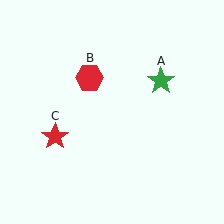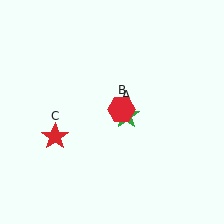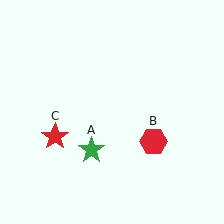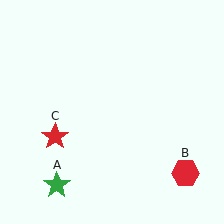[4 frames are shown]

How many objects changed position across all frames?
2 objects changed position: green star (object A), red hexagon (object B).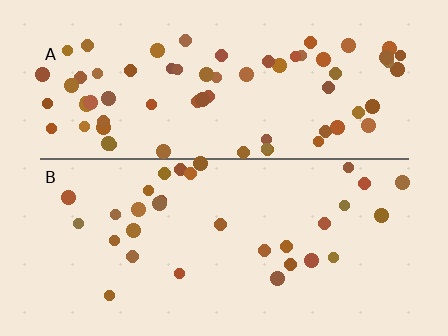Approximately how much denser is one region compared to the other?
Approximately 2.2× — region A over region B.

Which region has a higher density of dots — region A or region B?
A (the top).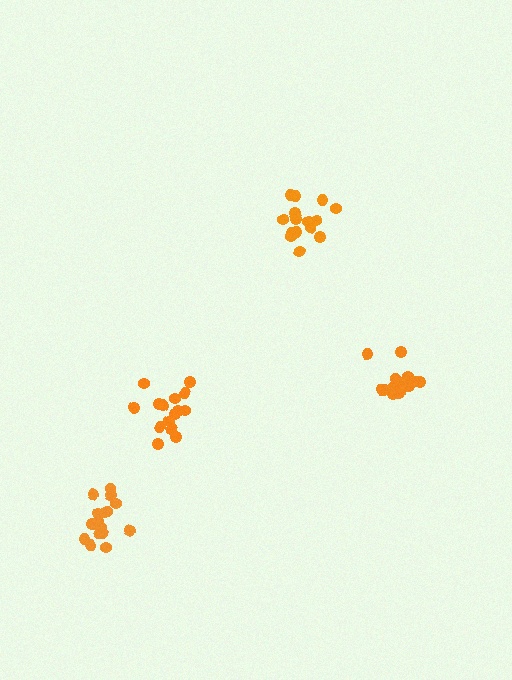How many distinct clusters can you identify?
There are 4 distinct clusters.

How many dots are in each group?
Group 1: 15 dots, Group 2: 15 dots, Group 3: 16 dots, Group 4: 14 dots (60 total).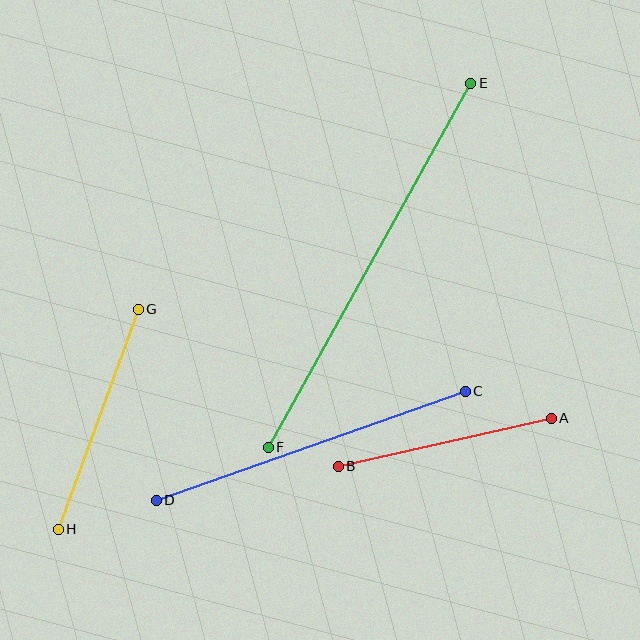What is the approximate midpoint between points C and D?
The midpoint is at approximately (311, 446) pixels.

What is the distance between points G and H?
The distance is approximately 234 pixels.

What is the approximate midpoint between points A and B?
The midpoint is at approximately (445, 442) pixels.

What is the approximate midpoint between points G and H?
The midpoint is at approximately (98, 419) pixels.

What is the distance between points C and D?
The distance is approximately 328 pixels.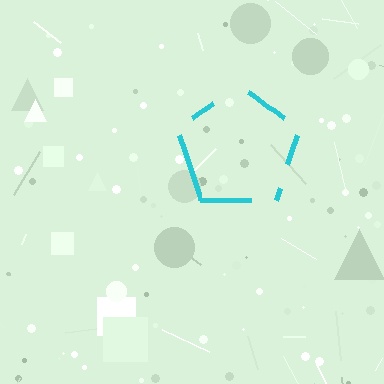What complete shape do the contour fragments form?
The contour fragments form a pentagon.